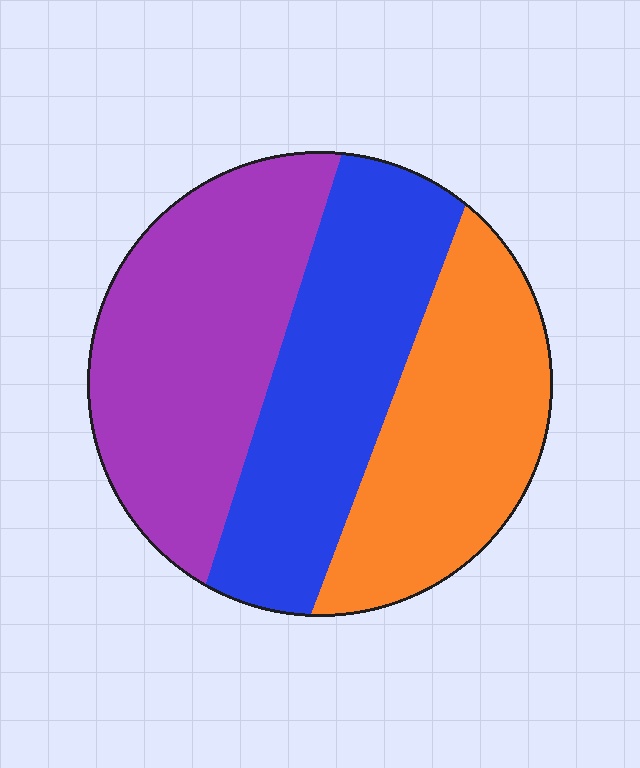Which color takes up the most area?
Purple, at roughly 35%.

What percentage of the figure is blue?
Blue covers about 35% of the figure.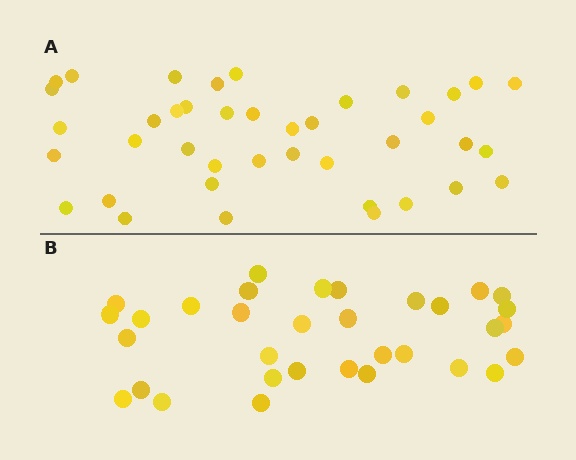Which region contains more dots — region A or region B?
Region A (the top region) has more dots.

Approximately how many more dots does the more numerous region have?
Region A has roughly 8 or so more dots than region B.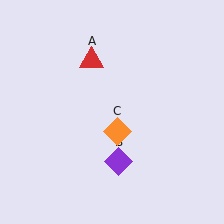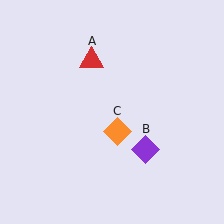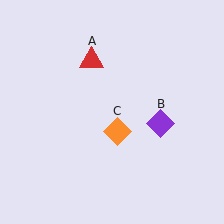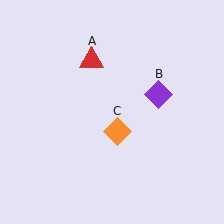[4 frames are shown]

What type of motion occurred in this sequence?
The purple diamond (object B) rotated counterclockwise around the center of the scene.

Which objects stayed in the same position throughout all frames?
Red triangle (object A) and orange diamond (object C) remained stationary.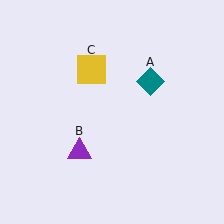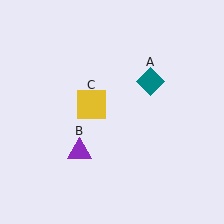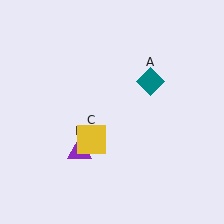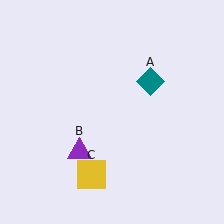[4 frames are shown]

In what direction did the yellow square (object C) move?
The yellow square (object C) moved down.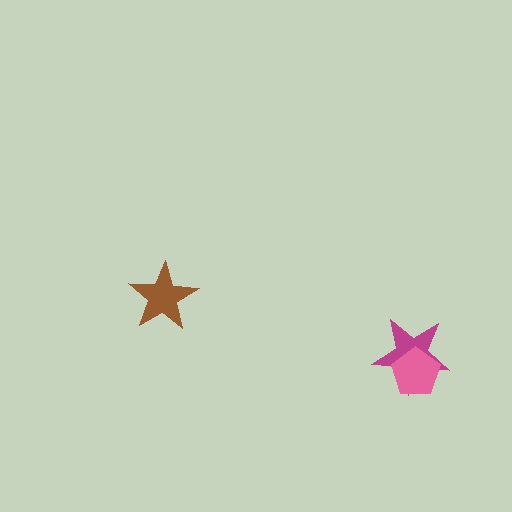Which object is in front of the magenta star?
The pink pentagon is in front of the magenta star.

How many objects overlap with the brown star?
0 objects overlap with the brown star.